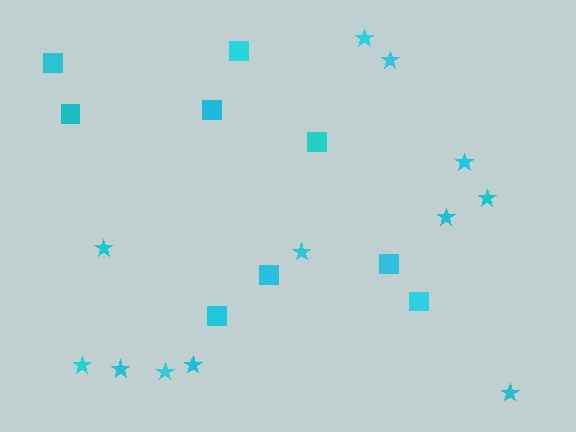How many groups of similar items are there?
There are 2 groups: one group of stars (12) and one group of squares (9).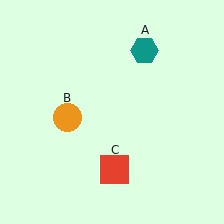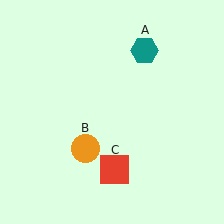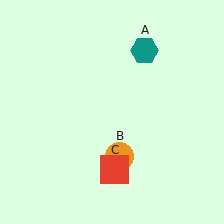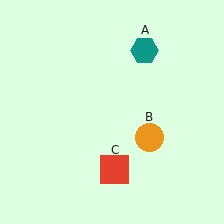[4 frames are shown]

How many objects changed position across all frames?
1 object changed position: orange circle (object B).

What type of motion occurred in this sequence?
The orange circle (object B) rotated counterclockwise around the center of the scene.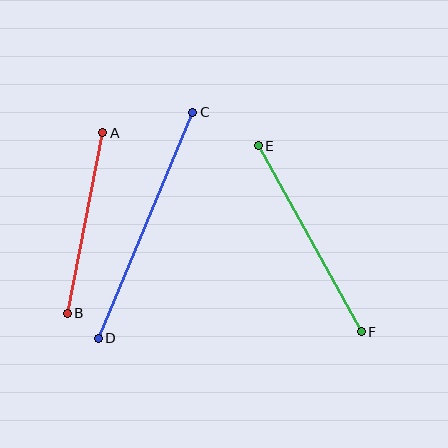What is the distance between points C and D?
The distance is approximately 245 pixels.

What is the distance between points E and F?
The distance is approximately 213 pixels.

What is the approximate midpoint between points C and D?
The midpoint is at approximately (145, 225) pixels.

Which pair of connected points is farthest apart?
Points C and D are farthest apart.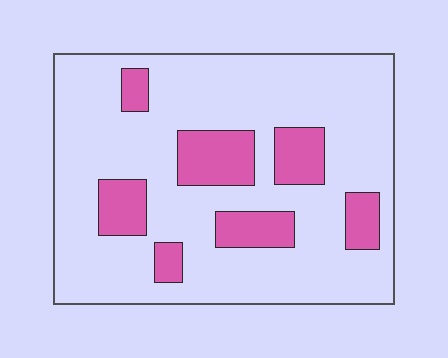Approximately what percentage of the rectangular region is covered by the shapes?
Approximately 20%.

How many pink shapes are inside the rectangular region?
7.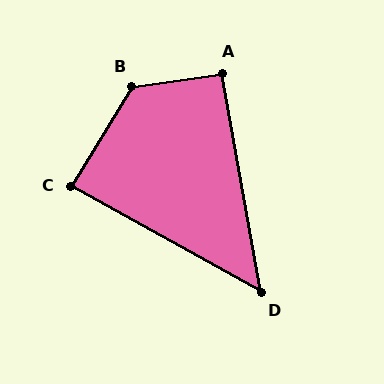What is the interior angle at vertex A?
Approximately 92 degrees (approximately right).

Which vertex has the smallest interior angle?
D, at approximately 51 degrees.